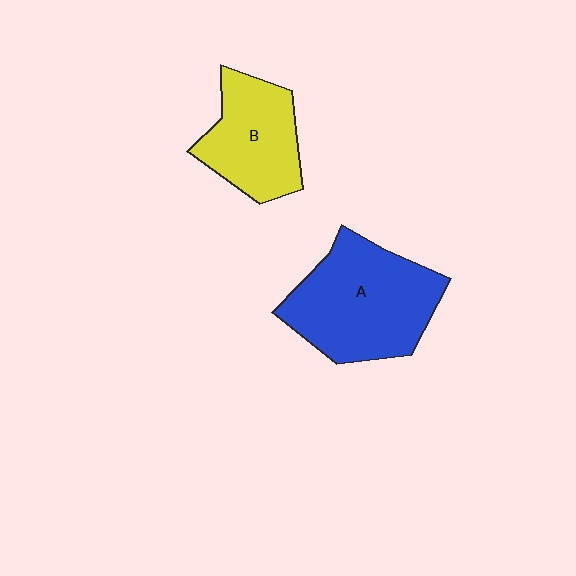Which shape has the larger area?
Shape A (blue).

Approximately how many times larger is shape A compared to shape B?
Approximately 1.5 times.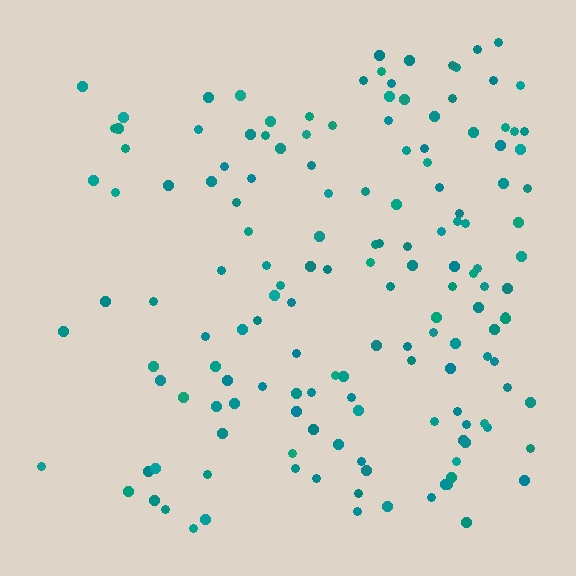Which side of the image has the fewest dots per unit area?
The left.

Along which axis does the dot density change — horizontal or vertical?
Horizontal.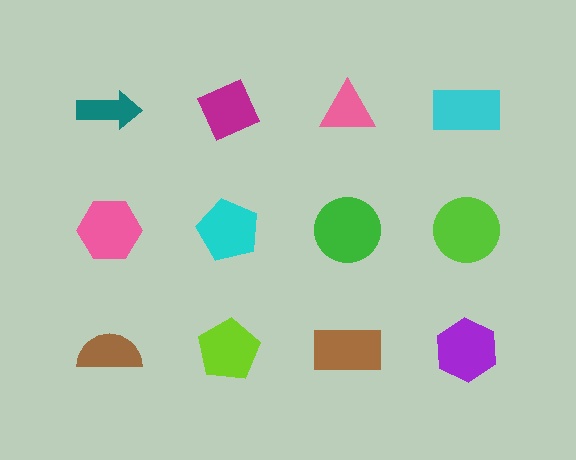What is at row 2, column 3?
A green circle.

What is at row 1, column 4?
A cyan rectangle.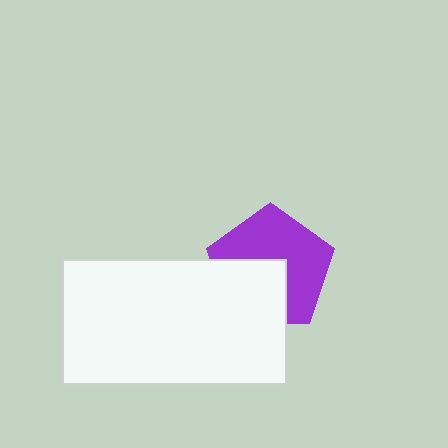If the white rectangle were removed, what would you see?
You would see the complete purple pentagon.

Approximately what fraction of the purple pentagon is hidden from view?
Roughly 40% of the purple pentagon is hidden behind the white rectangle.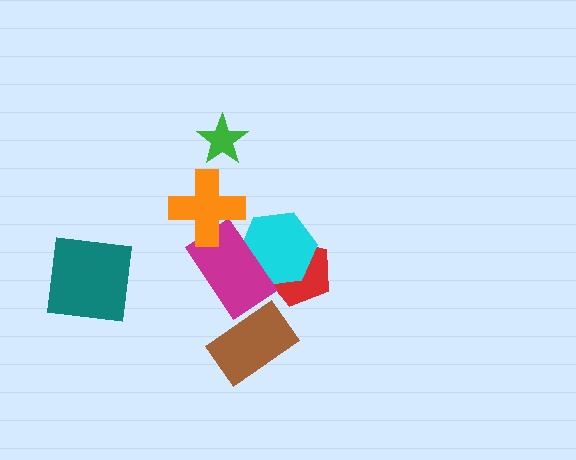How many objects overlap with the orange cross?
1 object overlaps with the orange cross.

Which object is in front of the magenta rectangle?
The orange cross is in front of the magenta rectangle.